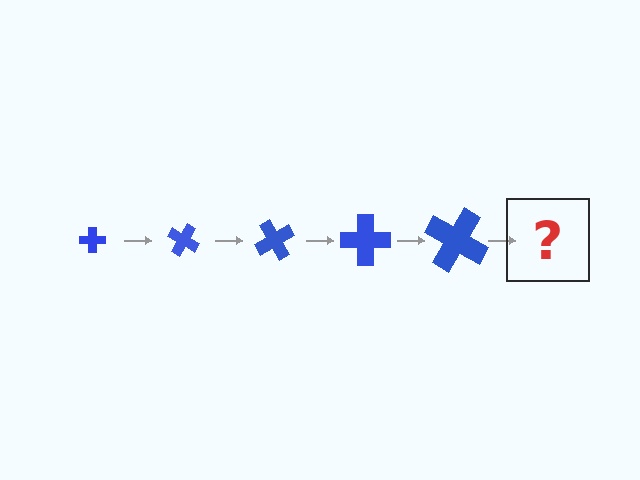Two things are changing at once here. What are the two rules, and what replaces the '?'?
The two rules are that the cross grows larger each step and it rotates 30 degrees each step. The '?' should be a cross, larger than the previous one and rotated 150 degrees from the start.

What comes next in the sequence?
The next element should be a cross, larger than the previous one and rotated 150 degrees from the start.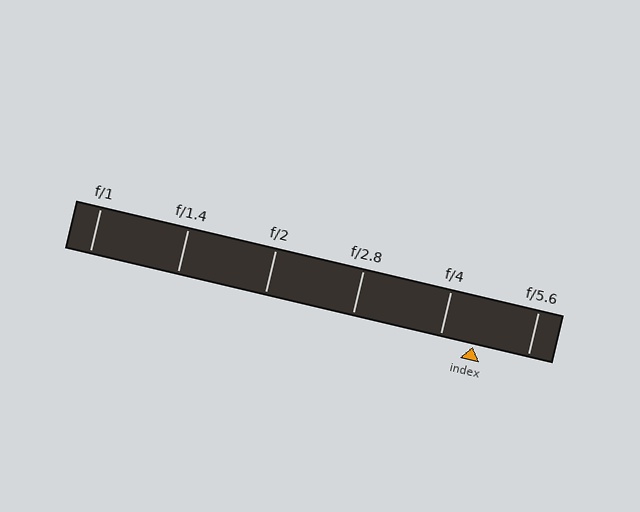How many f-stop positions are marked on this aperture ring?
There are 6 f-stop positions marked.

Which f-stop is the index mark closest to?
The index mark is closest to f/4.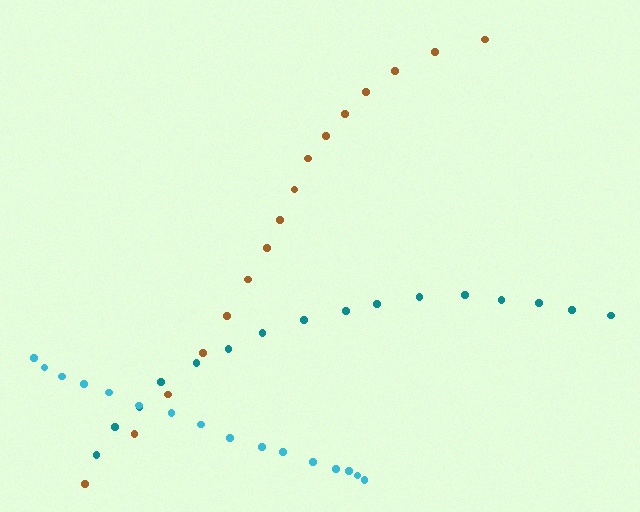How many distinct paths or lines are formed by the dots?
There are 3 distinct paths.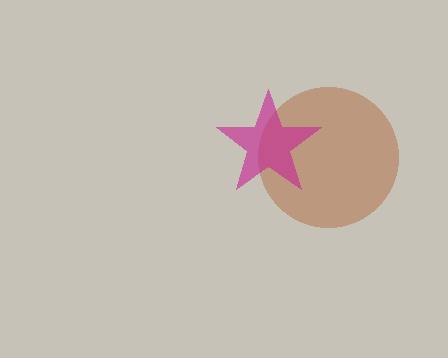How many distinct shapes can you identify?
There are 2 distinct shapes: a brown circle, a magenta star.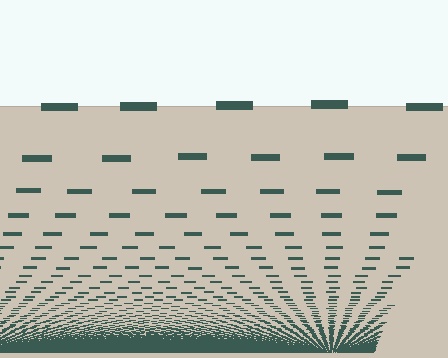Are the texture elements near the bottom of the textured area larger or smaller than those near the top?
Smaller. The gradient is inverted — elements near the bottom are smaller and denser.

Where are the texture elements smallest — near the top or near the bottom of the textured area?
Near the bottom.